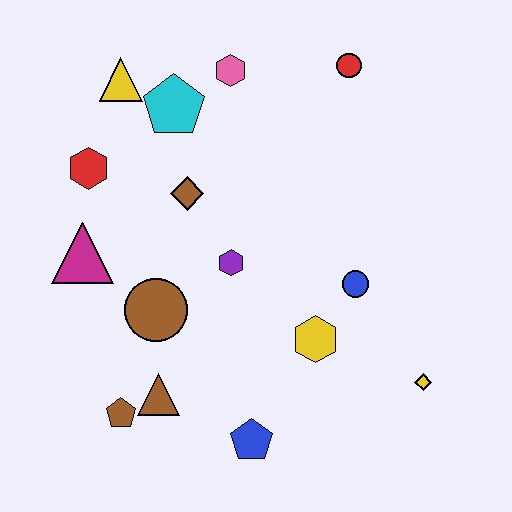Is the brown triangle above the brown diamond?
No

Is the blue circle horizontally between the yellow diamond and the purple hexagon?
Yes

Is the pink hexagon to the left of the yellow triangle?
No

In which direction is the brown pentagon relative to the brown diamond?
The brown pentagon is below the brown diamond.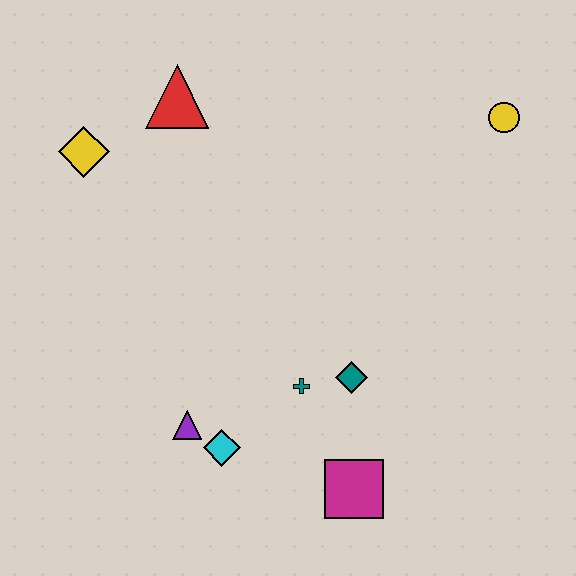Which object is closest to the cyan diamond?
The purple triangle is closest to the cyan diamond.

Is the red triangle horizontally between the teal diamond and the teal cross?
No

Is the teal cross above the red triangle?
No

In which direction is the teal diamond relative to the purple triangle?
The teal diamond is to the right of the purple triangle.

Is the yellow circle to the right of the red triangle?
Yes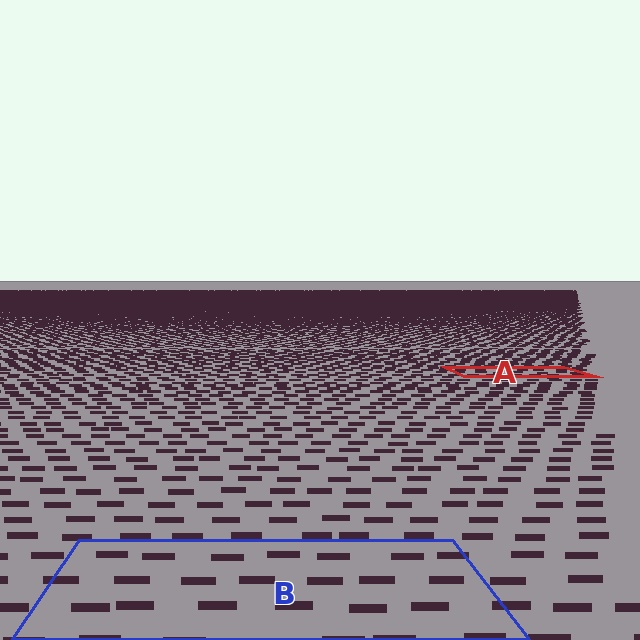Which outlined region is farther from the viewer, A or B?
Region A is farther from the viewer — the texture elements inside it appear smaller and more densely packed.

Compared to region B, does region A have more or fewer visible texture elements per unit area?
Region A has more texture elements per unit area — they are packed more densely because it is farther away.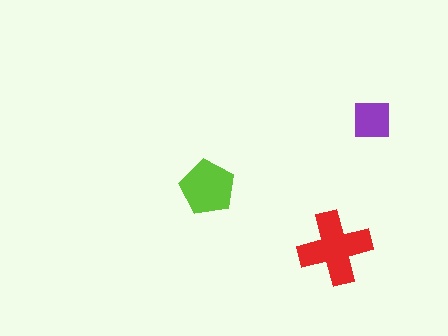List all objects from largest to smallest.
The red cross, the lime pentagon, the purple square.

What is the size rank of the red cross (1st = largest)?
1st.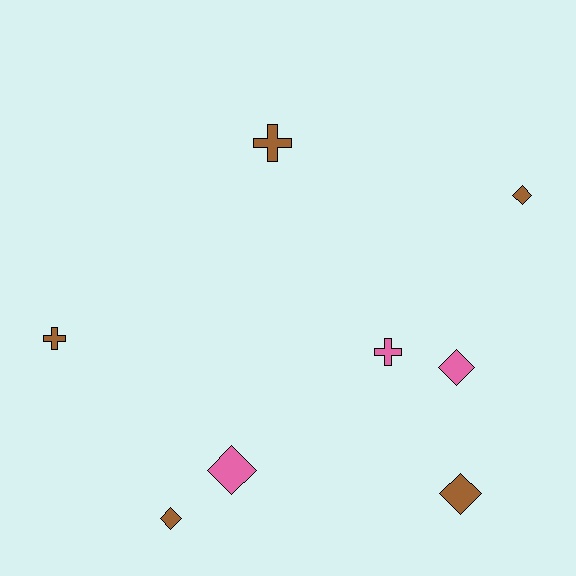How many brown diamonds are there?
There are 3 brown diamonds.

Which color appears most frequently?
Brown, with 5 objects.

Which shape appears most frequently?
Diamond, with 5 objects.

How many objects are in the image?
There are 8 objects.